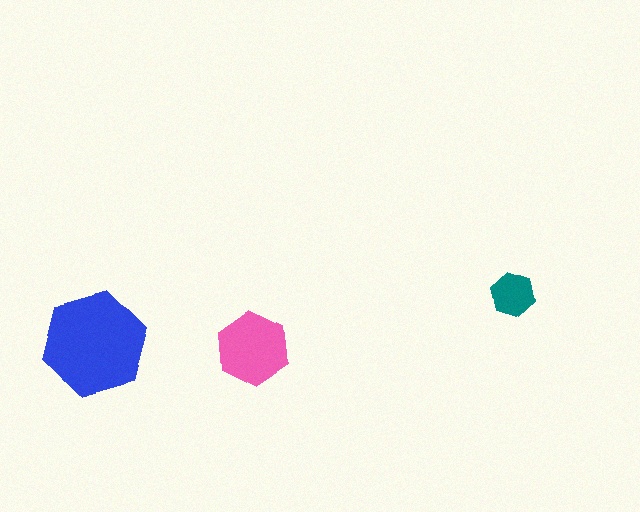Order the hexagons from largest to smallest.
the blue one, the pink one, the teal one.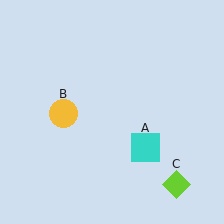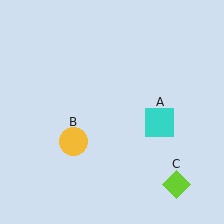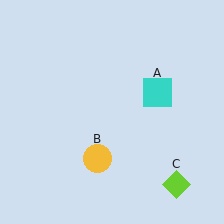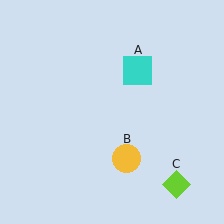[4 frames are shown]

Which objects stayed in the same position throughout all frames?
Lime diamond (object C) remained stationary.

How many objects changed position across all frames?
2 objects changed position: cyan square (object A), yellow circle (object B).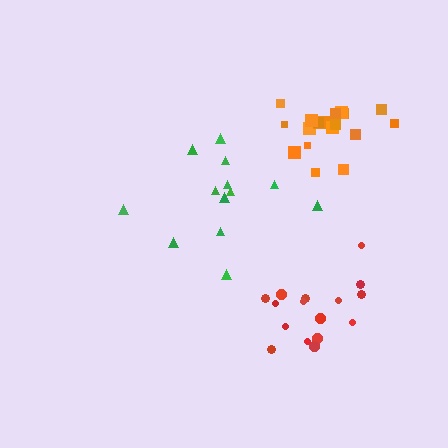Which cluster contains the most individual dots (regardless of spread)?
Orange (19).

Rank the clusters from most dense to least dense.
orange, red, green.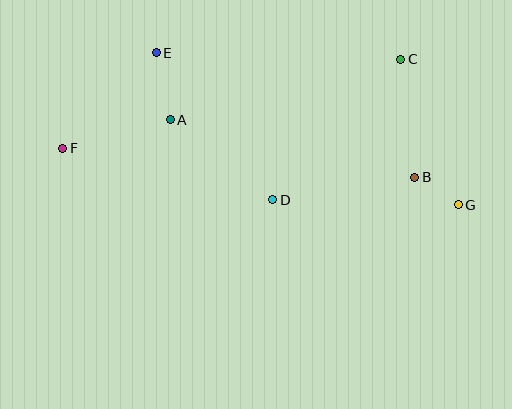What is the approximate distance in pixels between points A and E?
The distance between A and E is approximately 68 pixels.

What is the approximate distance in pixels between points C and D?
The distance between C and D is approximately 190 pixels.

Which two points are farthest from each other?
Points F and G are farthest from each other.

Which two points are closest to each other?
Points B and G are closest to each other.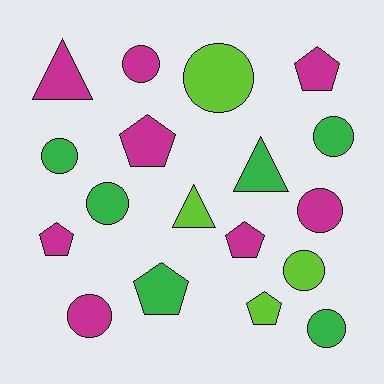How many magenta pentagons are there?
There are 4 magenta pentagons.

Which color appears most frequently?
Magenta, with 8 objects.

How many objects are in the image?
There are 18 objects.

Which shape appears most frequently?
Circle, with 9 objects.